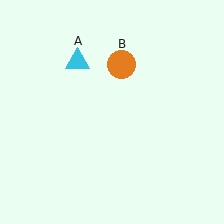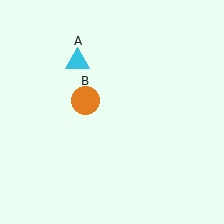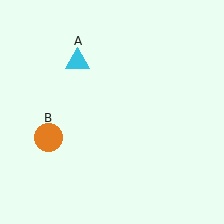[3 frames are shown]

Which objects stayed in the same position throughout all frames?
Cyan triangle (object A) remained stationary.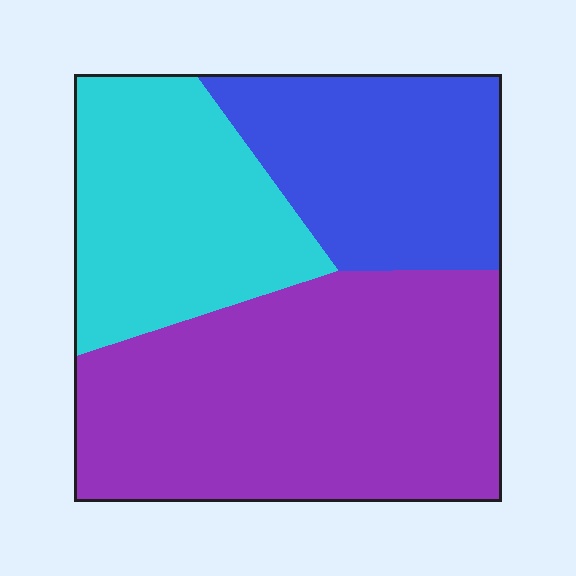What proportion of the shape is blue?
Blue covers around 25% of the shape.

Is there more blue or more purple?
Purple.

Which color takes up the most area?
Purple, at roughly 50%.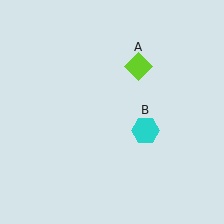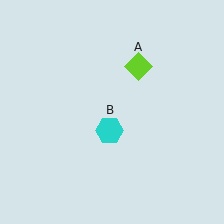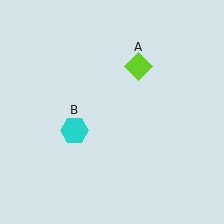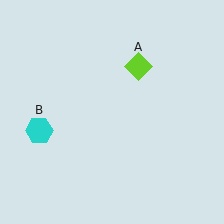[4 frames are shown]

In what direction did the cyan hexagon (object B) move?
The cyan hexagon (object B) moved left.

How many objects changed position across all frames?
1 object changed position: cyan hexagon (object B).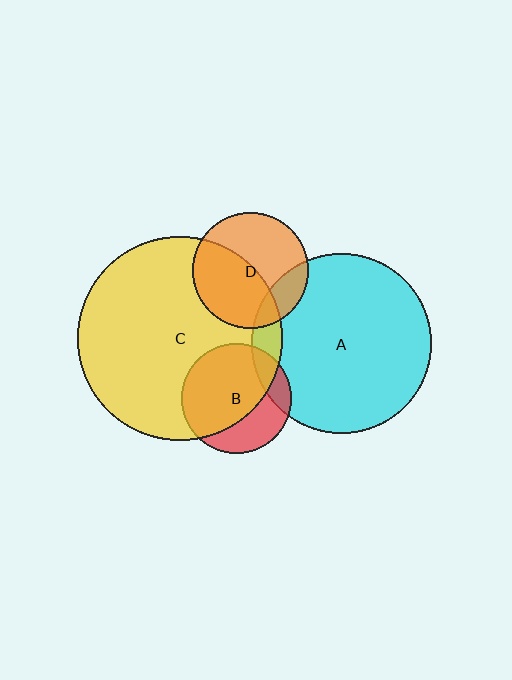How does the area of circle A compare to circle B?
Approximately 2.7 times.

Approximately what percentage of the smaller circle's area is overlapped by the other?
Approximately 50%.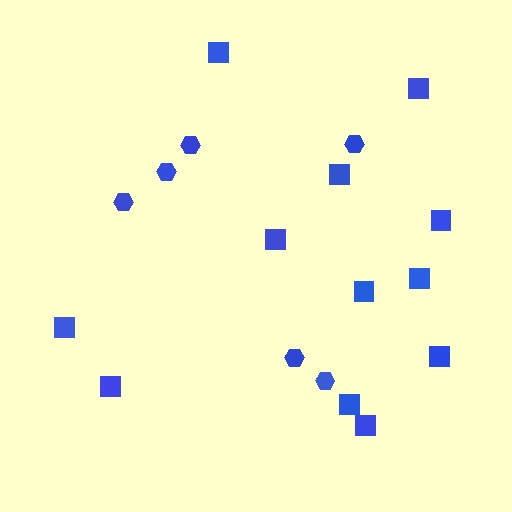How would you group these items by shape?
There are 2 groups: one group of hexagons (6) and one group of squares (12).